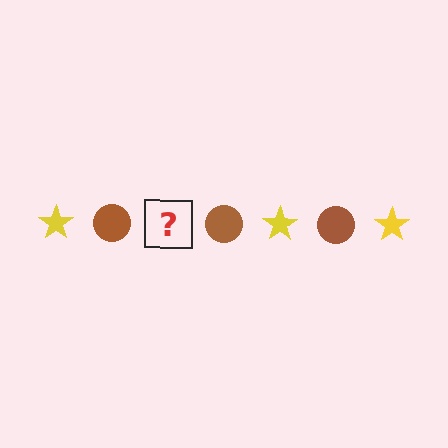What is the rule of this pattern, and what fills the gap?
The rule is that the pattern alternates between yellow star and brown circle. The gap should be filled with a yellow star.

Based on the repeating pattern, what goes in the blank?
The blank should be a yellow star.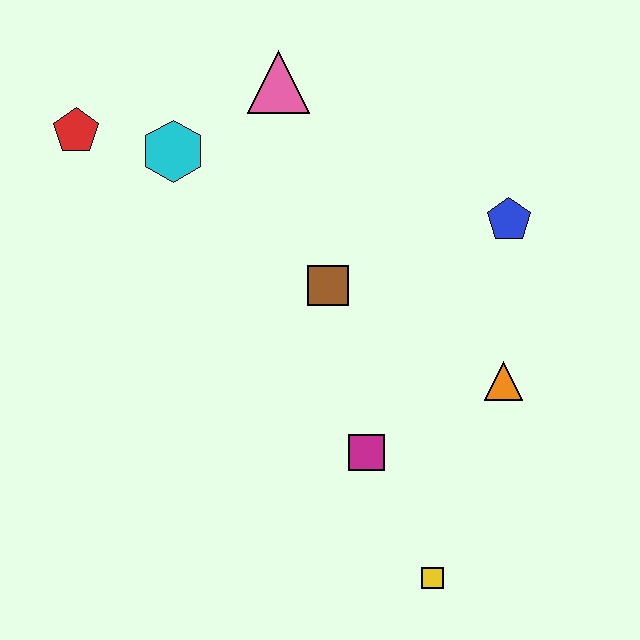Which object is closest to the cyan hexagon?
The red pentagon is closest to the cyan hexagon.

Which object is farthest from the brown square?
The yellow square is farthest from the brown square.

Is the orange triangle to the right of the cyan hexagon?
Yes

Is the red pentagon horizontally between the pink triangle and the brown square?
No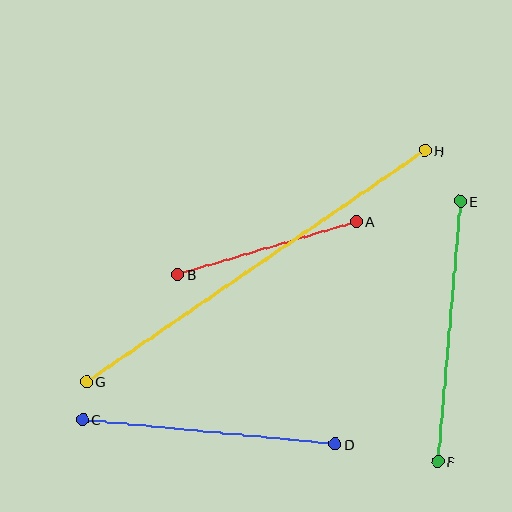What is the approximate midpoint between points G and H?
The midpoint is at approximately (256, 266) pixels.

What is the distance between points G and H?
The distance is approximately 410 pixels.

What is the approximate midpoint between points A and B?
The midpoint is at approximately (267, 248) pixels.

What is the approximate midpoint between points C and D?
The midpoint is at approximately (209, 432) pixels.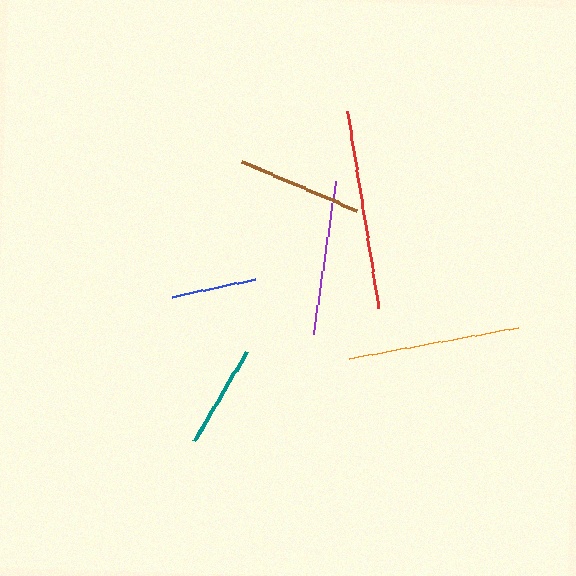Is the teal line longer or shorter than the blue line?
The teal line is longer than the blue line.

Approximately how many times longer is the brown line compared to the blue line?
The brown line is approximately 1.5 times the length of the blue line.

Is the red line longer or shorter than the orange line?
The red line is longer than the orange line.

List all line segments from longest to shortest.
From longest to shortest: red, orange, purple, brown, teal, blue.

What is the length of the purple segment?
The purple segment is approximately 154 pixels long.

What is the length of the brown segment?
The brown segment is approximately 126 pixels long.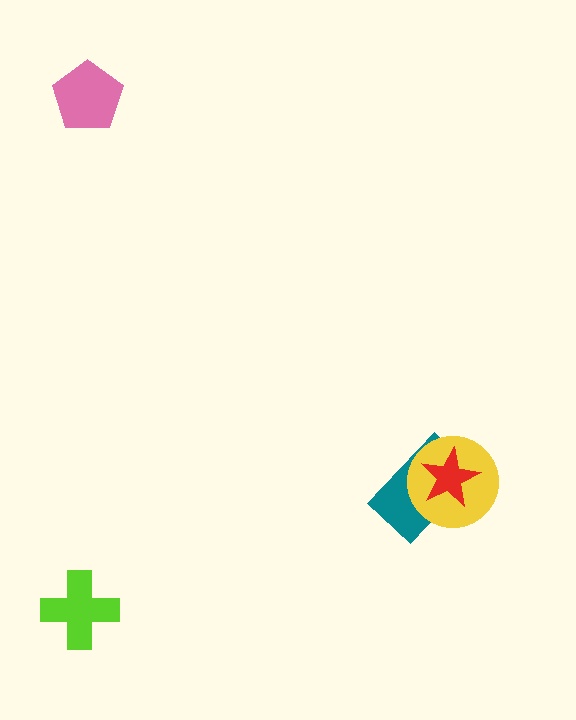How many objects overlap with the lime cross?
0 objects overlap with the lime cross.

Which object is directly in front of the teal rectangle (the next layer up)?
The yellow circle is directly in front of the teal rectangle.